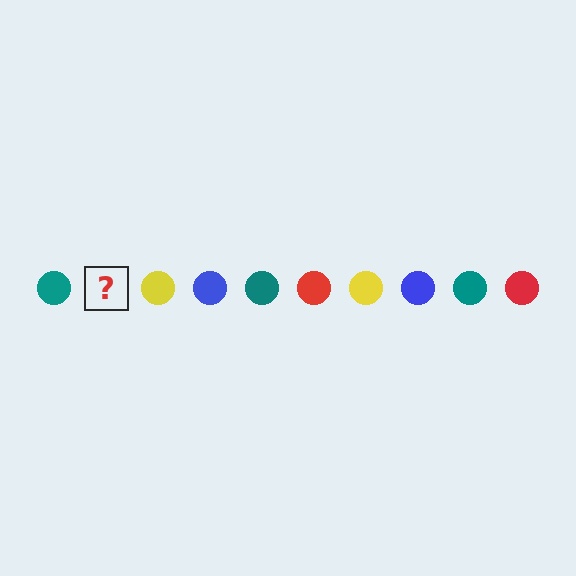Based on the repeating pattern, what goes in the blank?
The blank should be a red circle.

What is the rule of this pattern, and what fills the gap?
The rule is that the pattern cycles through teal, red, yellow, blue circles. The gap should be filled with a red circle.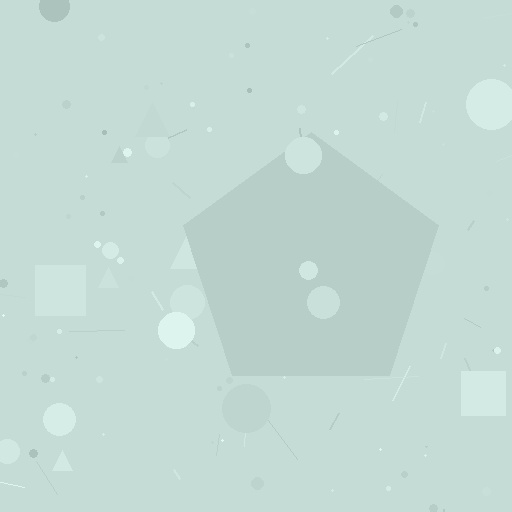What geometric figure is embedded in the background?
A pentagon is embedded in the background.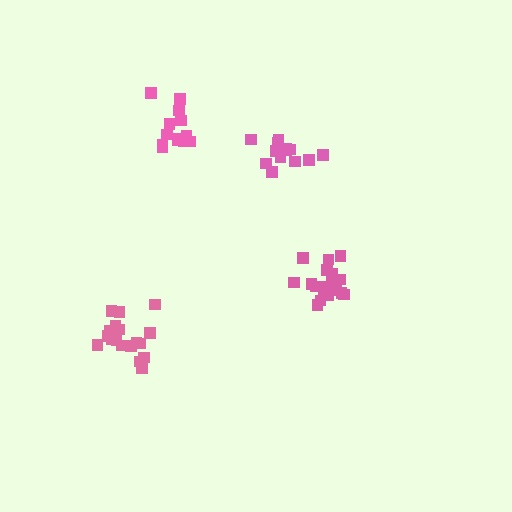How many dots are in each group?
Group 1: 15 dots, Group 2: 15 dots, Group 3: 19 dots, Group 4: 19 dots (68 total).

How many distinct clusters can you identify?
There are 4 distinct clusters.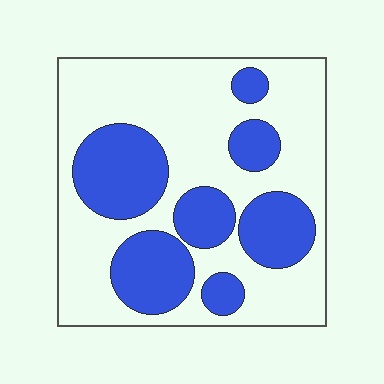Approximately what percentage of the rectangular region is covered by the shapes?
Approximately 35%.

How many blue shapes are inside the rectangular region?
7.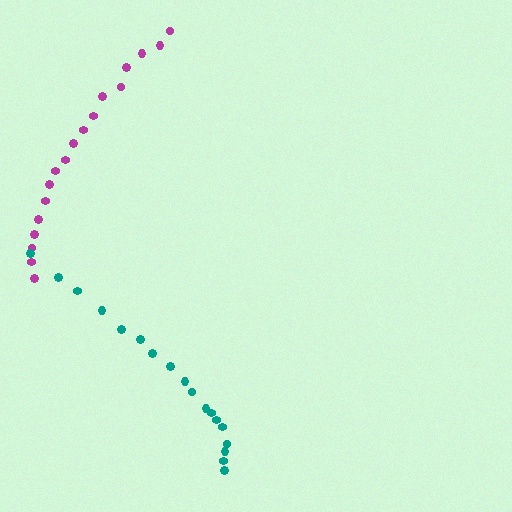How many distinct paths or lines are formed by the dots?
There are 2 distinct paths.